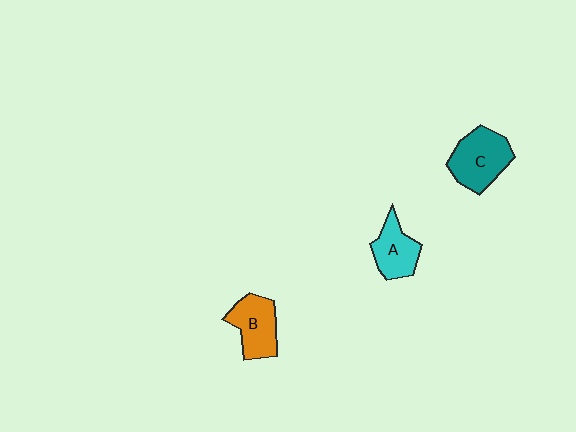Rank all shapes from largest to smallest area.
From largest to smallest: C (teal), B (orange), A (cyan).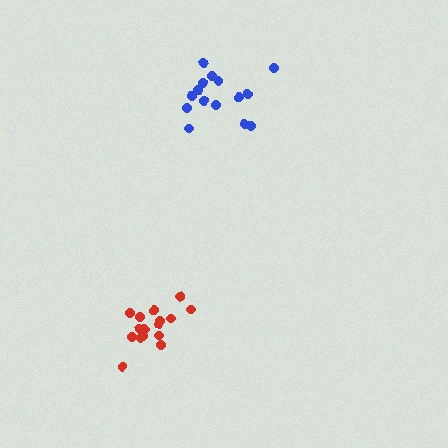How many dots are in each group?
Group 1: 15 dots, Group 2: 16 dots (31 total).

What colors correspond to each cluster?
The clusters are colored: blue, red.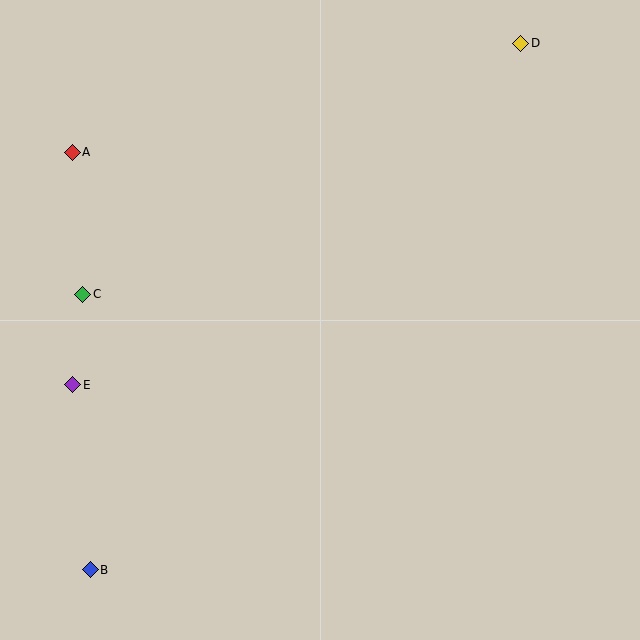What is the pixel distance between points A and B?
The distance between A and B is 418 pixels.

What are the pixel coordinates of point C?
Point C is at (83, 294).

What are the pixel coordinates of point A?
Point A is at (72, 152).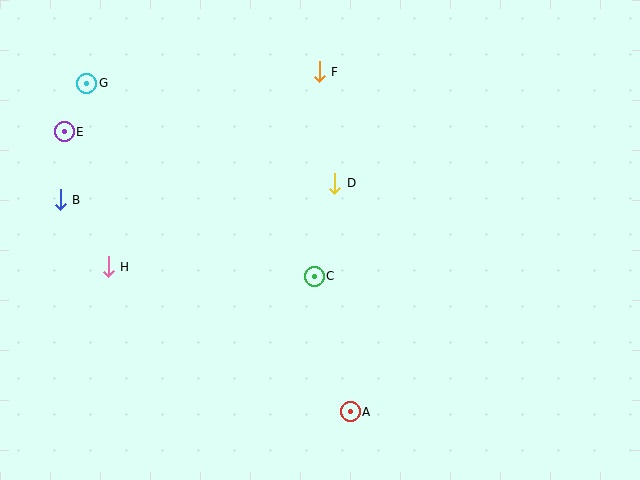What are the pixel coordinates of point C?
Point C is at (314, 276).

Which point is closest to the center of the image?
Point C at (314, 276) is closest to the center.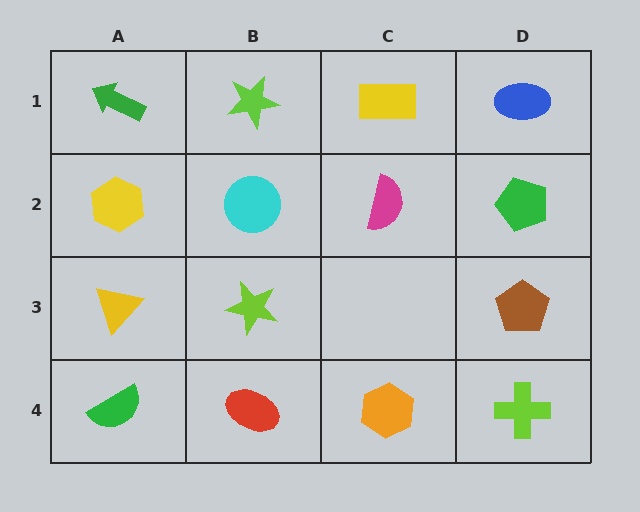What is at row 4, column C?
An orange hexagon.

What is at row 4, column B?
A red ellipse.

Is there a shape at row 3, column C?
No, that cell is empty.